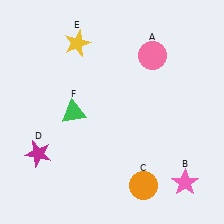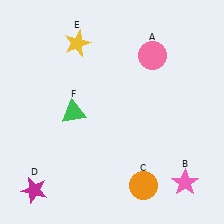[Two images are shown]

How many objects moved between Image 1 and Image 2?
1 object moved between the two images.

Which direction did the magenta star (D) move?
The magenta star (D) moved down.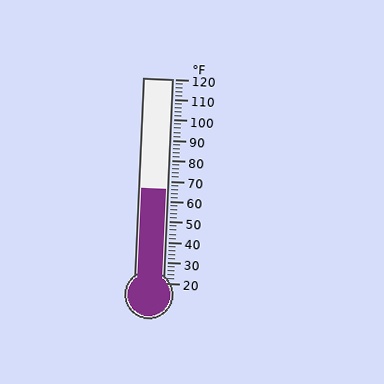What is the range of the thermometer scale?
The thermometer scale ranges from 20°F to 120°F.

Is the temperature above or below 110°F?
The temperature is below 110°F.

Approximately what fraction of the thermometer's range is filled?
The thermometer is filled to approximately 45% of its range.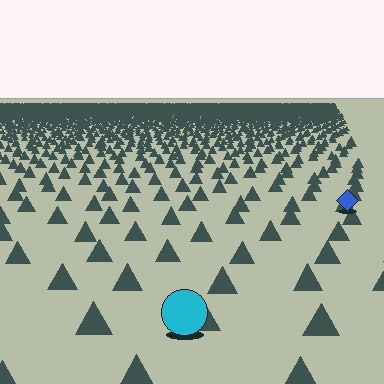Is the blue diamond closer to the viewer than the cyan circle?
No. The cyan circle is closer — you can tell from the texture gradient: the ground texture is coarser near it.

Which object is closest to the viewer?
The cyan circle is closest. The texture marks near it are larger and more spread out.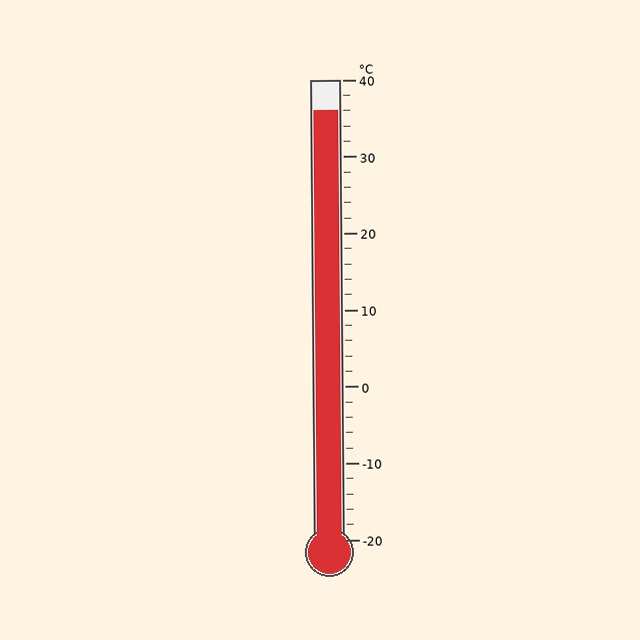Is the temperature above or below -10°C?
The temperature is above -10°C.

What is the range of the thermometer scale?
The thermometer scale ranges from -20°C to 40°C.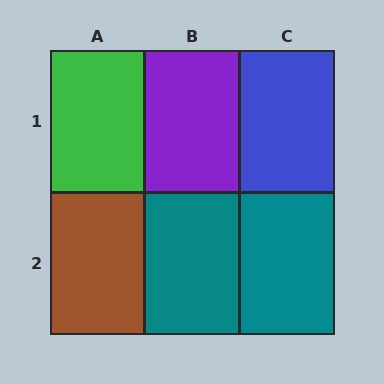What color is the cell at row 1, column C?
Blue.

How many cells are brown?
1 cell is brown.